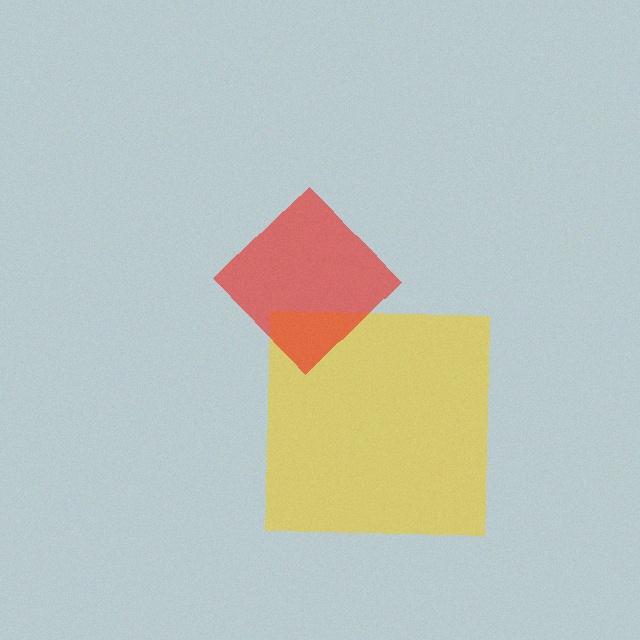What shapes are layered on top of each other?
The layered shapes are: a yellow square, a red diamond.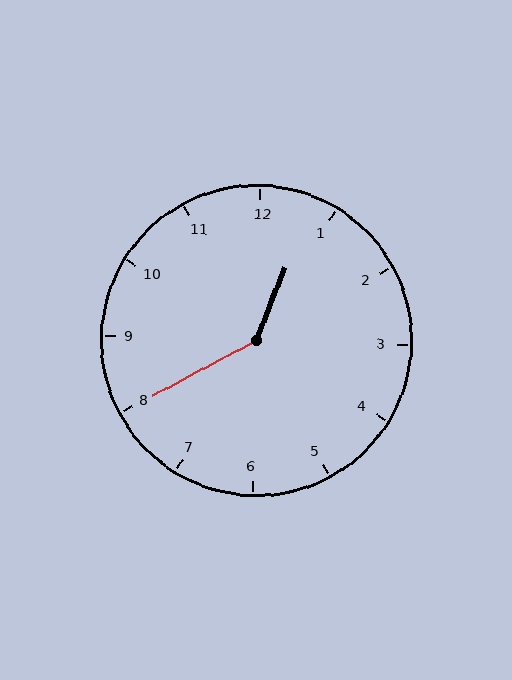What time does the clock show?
12:40.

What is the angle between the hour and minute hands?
Approximately 140 degrees.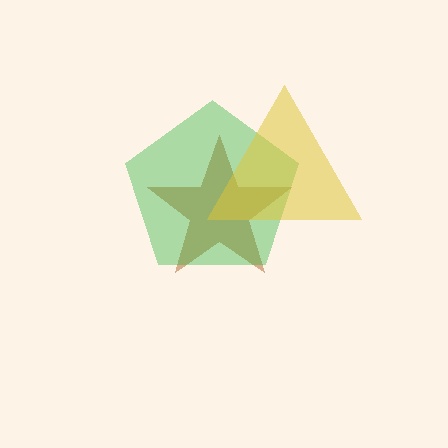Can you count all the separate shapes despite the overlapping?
Yes, there are 3 separate shapes.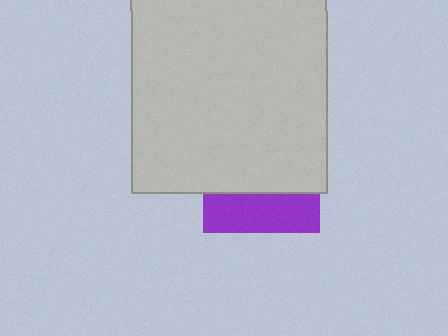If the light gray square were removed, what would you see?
You would see the complete purple square.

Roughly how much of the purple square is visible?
A small part of it is visible (roughly 34%).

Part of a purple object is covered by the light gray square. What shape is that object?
It is a square.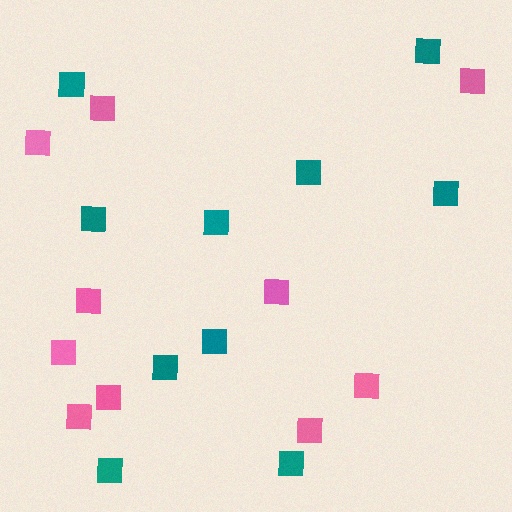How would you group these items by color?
There are 2 groups: one group of pink squares (10) and one group of teal squares (10).